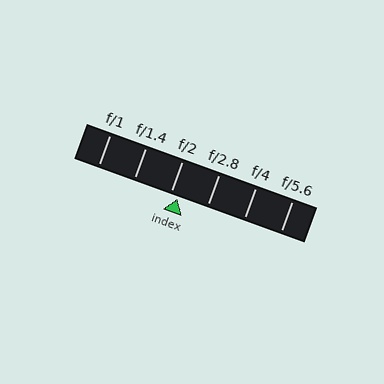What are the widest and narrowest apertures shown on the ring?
The widest aperture shown is f/1 and the narrowest is f/5.6.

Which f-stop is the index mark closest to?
The index mark is closest to f/2.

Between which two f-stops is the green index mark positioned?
The index mark is between f/2 and f/2.8.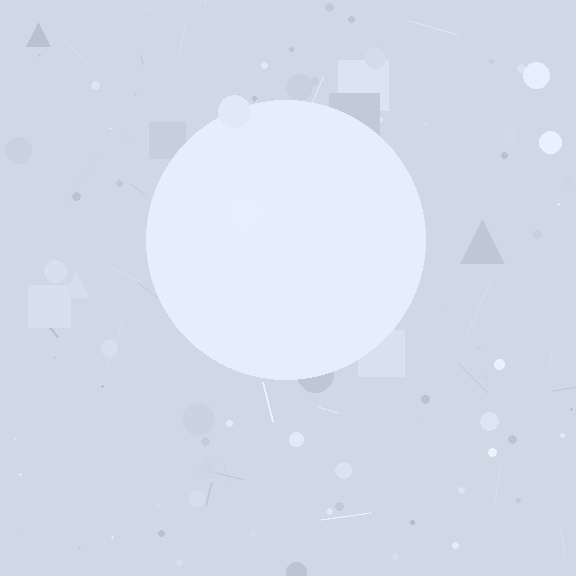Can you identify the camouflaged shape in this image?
The camouflaged shape is a circle.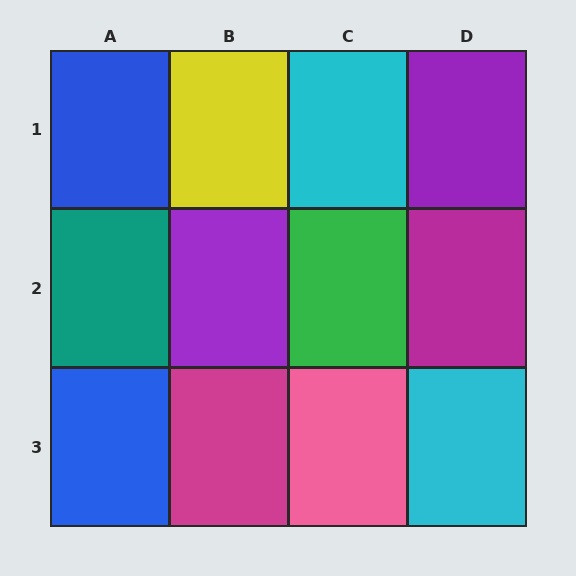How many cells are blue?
2 cells are blue.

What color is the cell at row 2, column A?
Teal.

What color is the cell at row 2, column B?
Purple.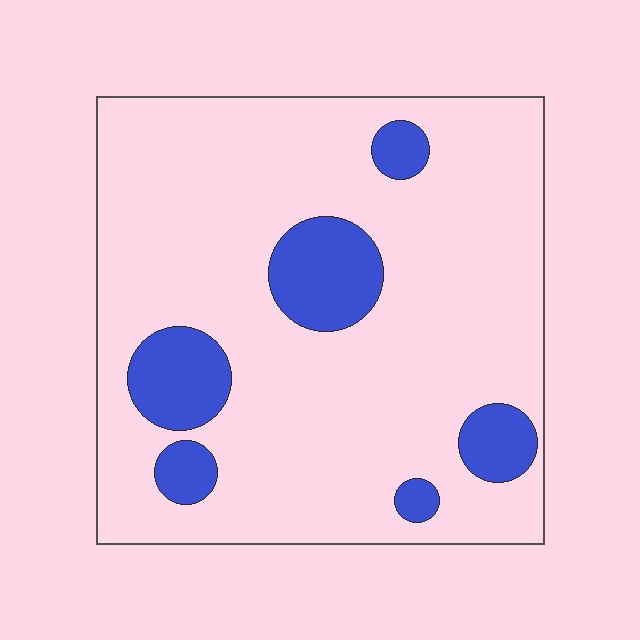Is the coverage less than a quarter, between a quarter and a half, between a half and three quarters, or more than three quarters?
Less than a quarter.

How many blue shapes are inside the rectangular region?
6.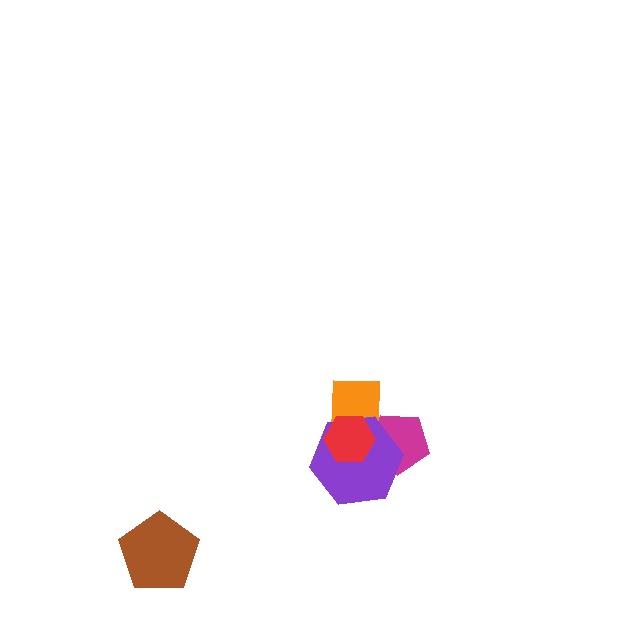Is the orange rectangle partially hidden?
Yes, it is partially covered by another shape.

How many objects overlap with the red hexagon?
3 objects overlap with the red hexagon.